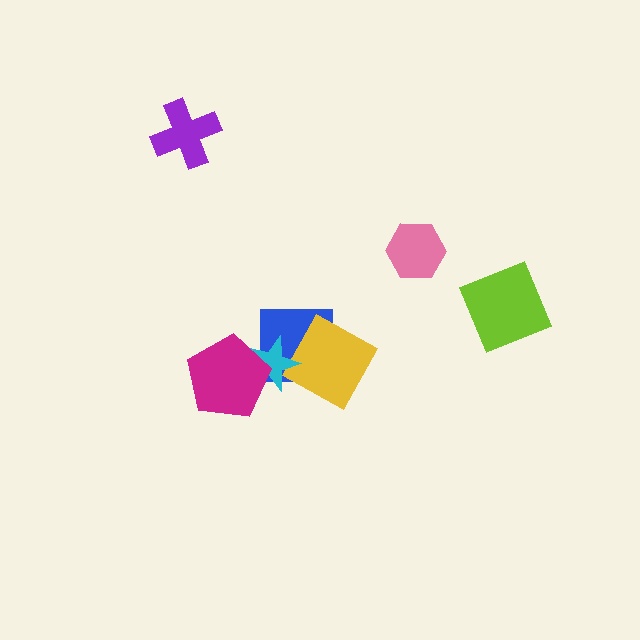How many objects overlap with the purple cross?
0 objects overlap with the purple cross.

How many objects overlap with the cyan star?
3 objects overlap with the cyan star.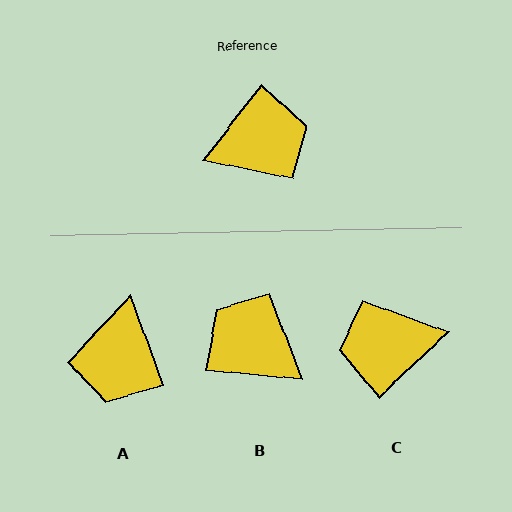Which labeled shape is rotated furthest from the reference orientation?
C, about 171 degrees away.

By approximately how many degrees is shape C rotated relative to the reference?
Approximately 171 degrees counter-clockwise.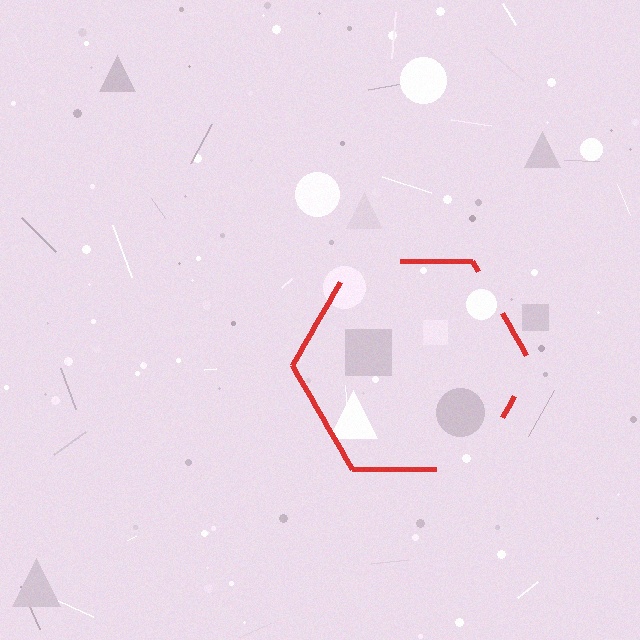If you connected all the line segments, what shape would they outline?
They would outline a hexagon.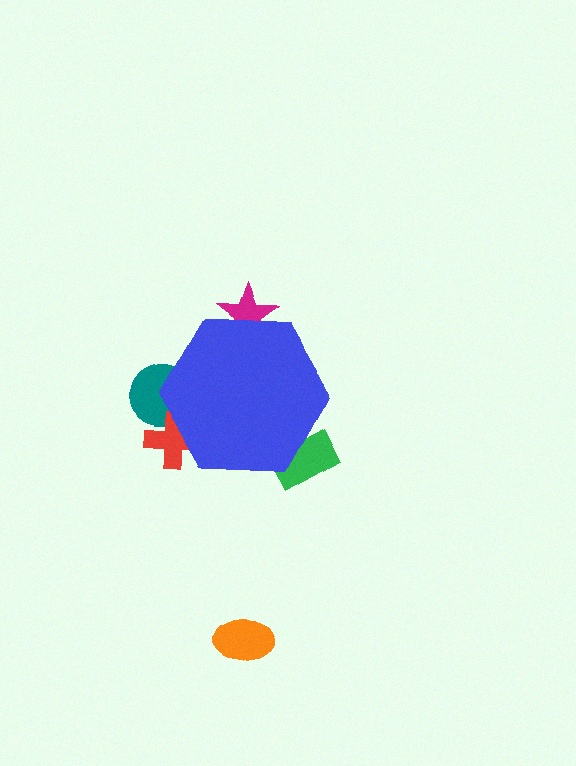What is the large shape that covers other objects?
A blue hexagon.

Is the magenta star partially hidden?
Yes, the magenta star is partially hidden behind the blue hexagon.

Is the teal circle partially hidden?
Yes, the teal circle is partially hidden behind the blue hexagon.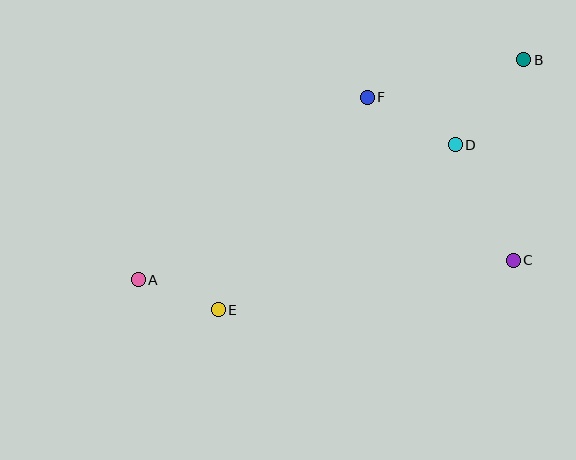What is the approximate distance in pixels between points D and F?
The distance between D and F is approximately 100 pixels.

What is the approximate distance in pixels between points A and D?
The distance between A and D is approximately 345 pixels.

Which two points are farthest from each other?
Points A and B are farthest from each other.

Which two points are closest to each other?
Points A and E are closest to each other.